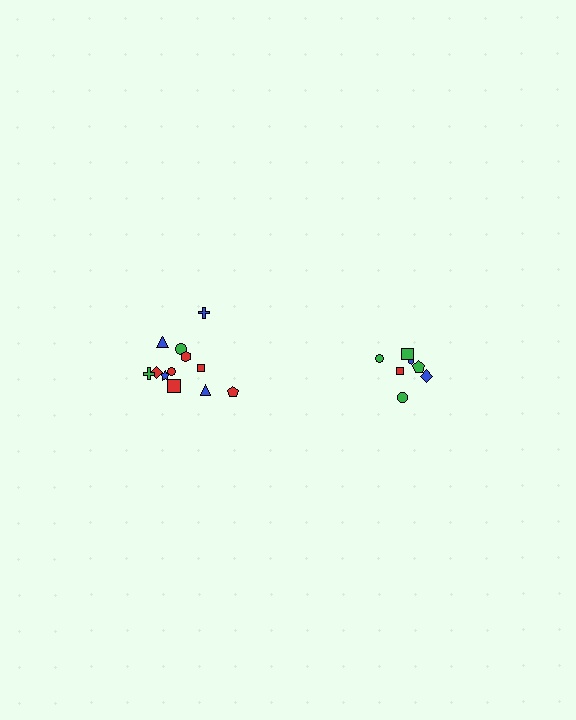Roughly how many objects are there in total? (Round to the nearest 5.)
Roughly 20 objects in total.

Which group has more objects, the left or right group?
The left group.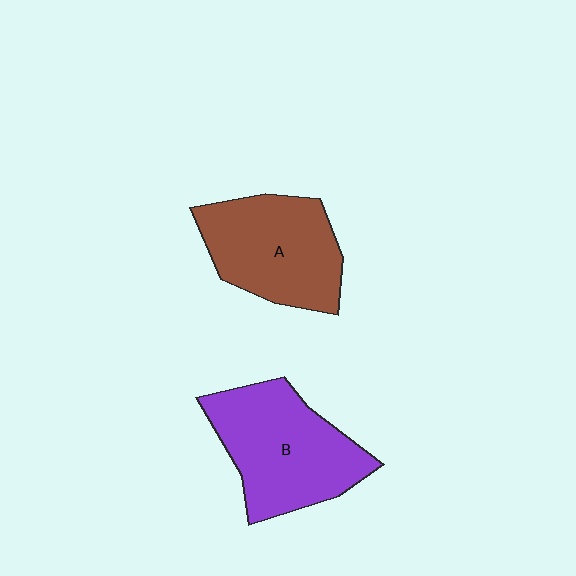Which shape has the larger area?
Shape B (purple).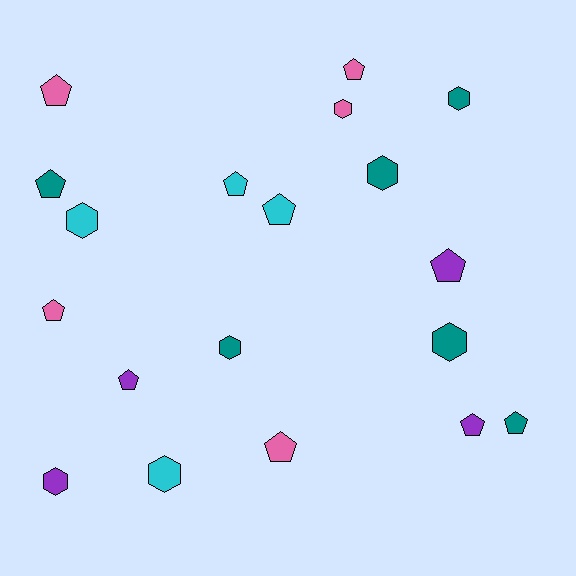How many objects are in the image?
There are 19 objects.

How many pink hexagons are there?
There is 1 pink hexagon.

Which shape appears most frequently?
Pentagon, with 11 objects.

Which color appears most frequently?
Teal, with 6 objects.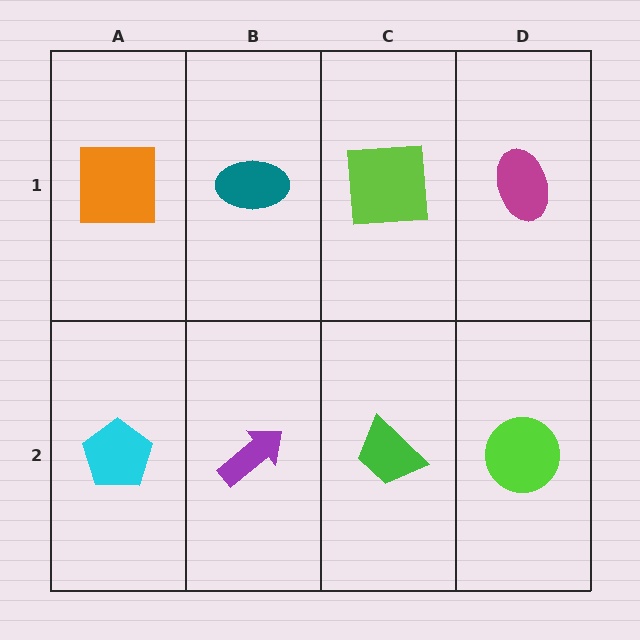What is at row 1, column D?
A magenta ellipse.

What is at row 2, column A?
A cyan pentagon.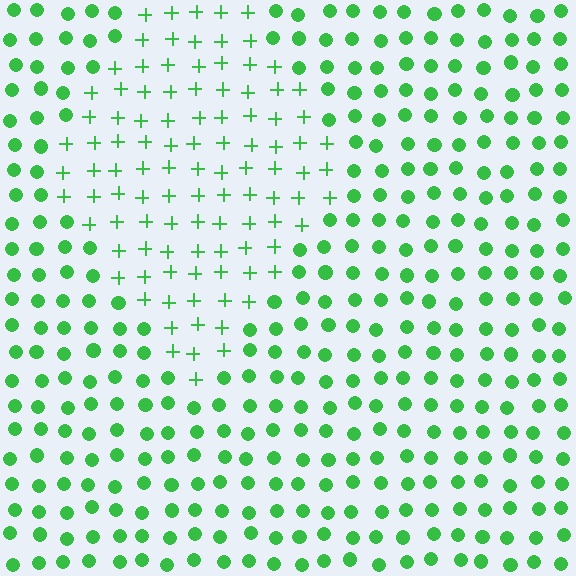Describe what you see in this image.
The image is filled with small green elements arranged in a uniform grid. A diamond-shaped region contains plus signs, while the surrounding area contains circles. The boundary is defined purely by the change in element shape.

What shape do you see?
I see a diamond.